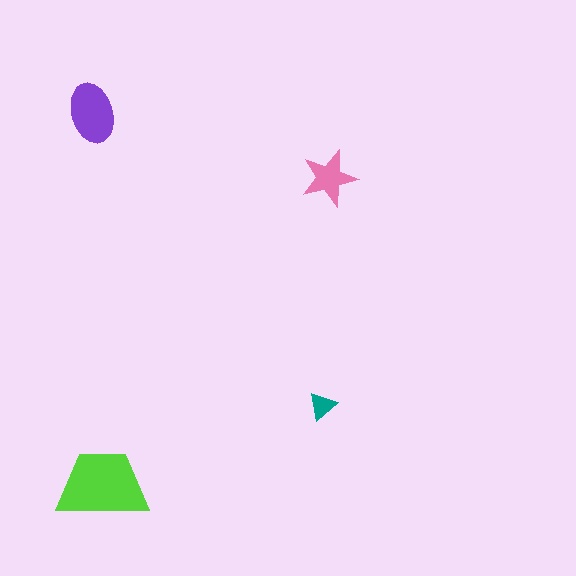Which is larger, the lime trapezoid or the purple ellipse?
The lime trapezoid.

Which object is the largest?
The lime trapezoid.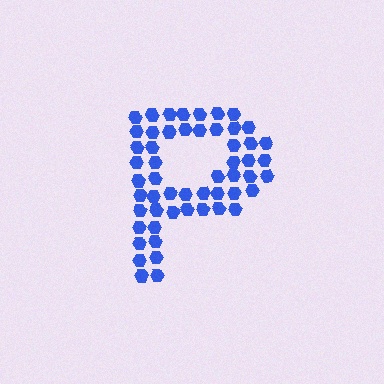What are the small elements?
The small elements are hexagons.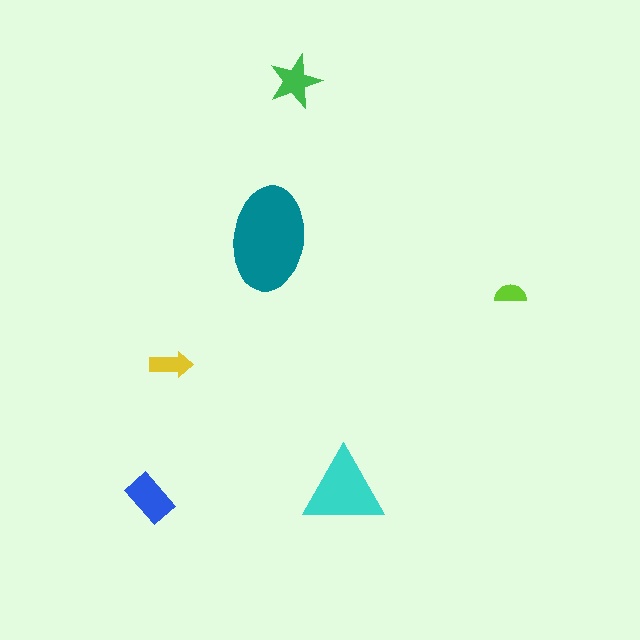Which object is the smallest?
The lime semicircle.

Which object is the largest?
The teal ellipse.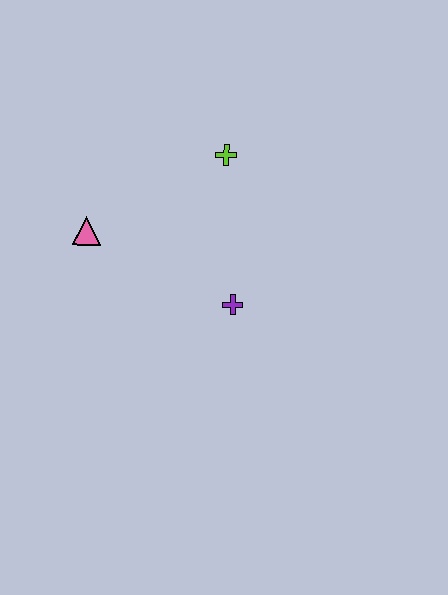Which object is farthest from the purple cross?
The pink triangle is farthest from the purple cross.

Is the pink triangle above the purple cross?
Yes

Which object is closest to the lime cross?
The purple cross is closest to the lime cross.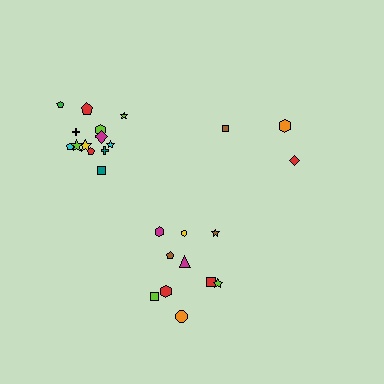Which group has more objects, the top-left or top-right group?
The top-left group.